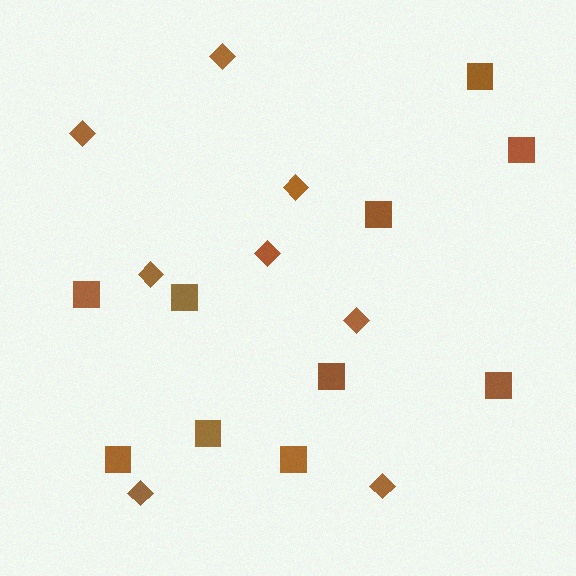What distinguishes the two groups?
There are 2 groups: one group of squares (10) and one group of diamonds (8).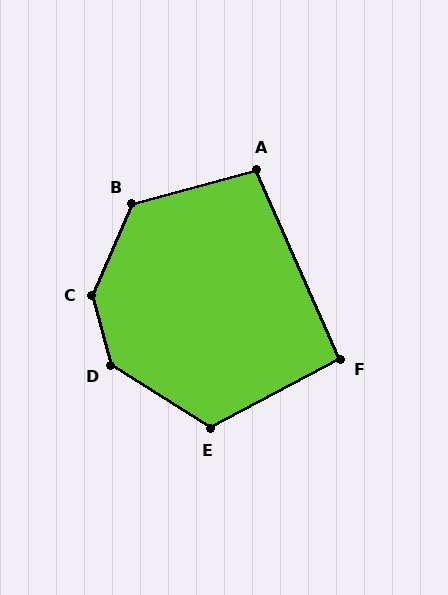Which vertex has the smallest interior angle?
F, at approximately 94 degrees.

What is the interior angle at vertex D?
Approximately 138 degrees (obtuse).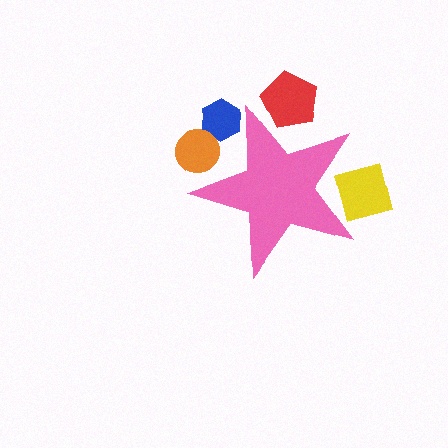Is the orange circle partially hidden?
Yes, the orange circle is partially hidden behind the pink star.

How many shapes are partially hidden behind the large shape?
4 shapes are partially hidden.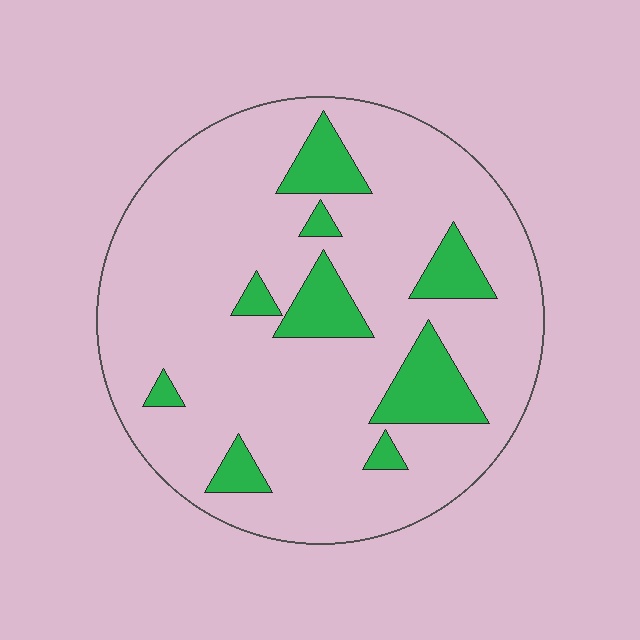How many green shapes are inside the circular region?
9.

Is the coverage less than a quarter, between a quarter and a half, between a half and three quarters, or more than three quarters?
Less than a quarter.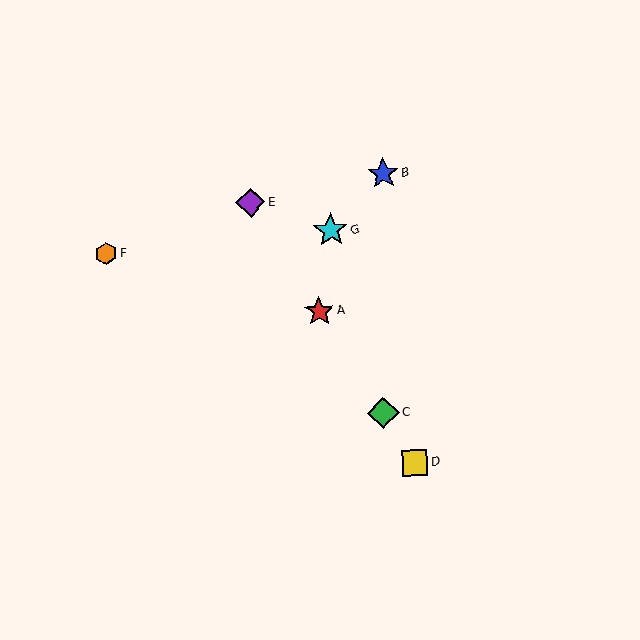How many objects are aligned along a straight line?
4 objects (A, C, D, E) are aligned along a straight line.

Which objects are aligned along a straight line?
Objects A, C, D, E are aligned along a straight line.